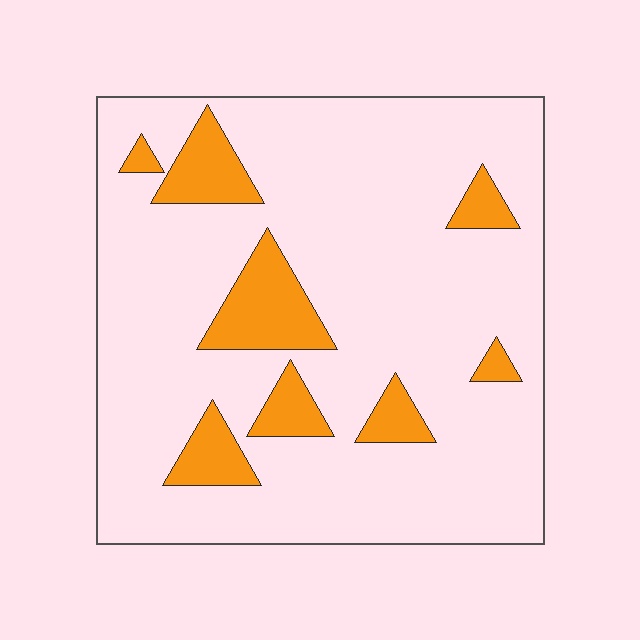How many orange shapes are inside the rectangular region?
8.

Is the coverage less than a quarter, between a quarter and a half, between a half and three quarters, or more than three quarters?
Less than a quarter.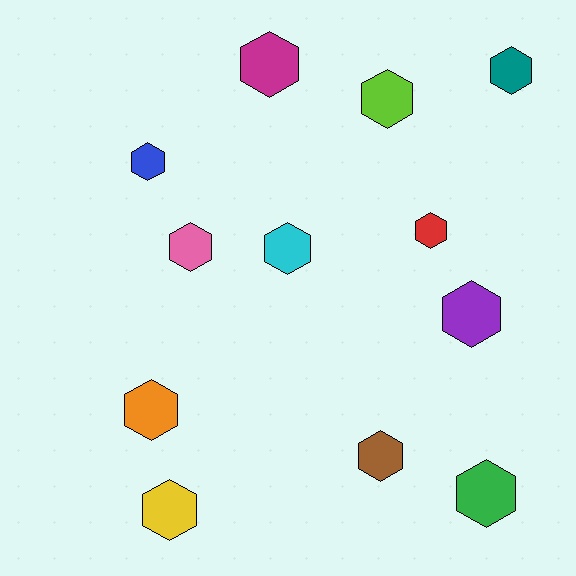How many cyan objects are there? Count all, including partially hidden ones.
There is 1 cyan object.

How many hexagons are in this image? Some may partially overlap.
There are 12 hexagons.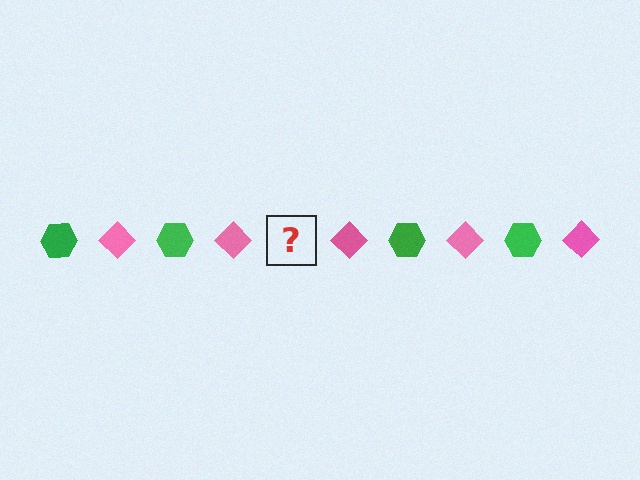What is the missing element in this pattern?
The missing element is a green hexagon.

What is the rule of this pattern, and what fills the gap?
The rule is that the pattern alternates between green hexagon and pink diamond. The gap should be filled with a green hexagon.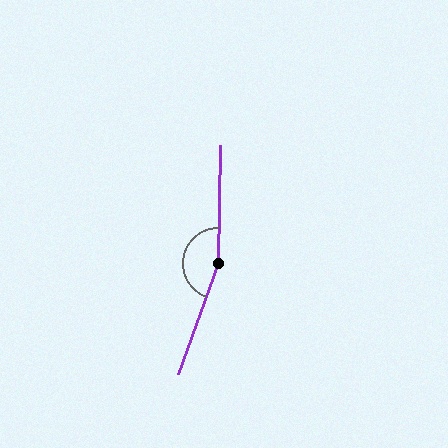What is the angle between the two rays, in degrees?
Approximately 161 degrees.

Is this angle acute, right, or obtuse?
It is obtuse.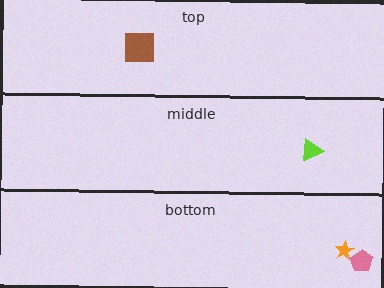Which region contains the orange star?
The bottom region.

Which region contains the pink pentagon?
The bottom region.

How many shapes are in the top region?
1.